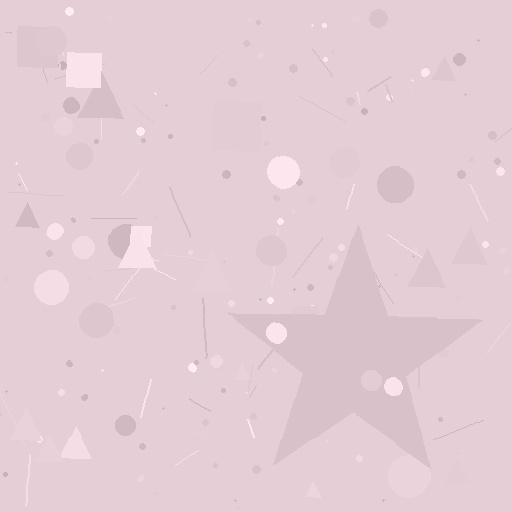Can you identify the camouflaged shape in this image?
The camouflaged shape is a star.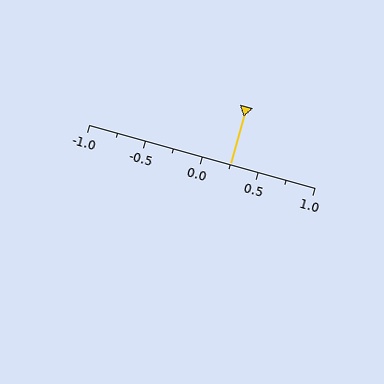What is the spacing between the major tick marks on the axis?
The major ticks are spaced 0.5 apart.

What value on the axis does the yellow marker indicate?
The marker indicates approximately 0.25.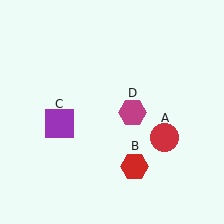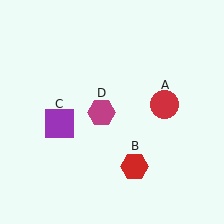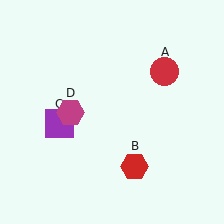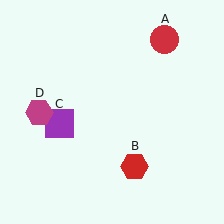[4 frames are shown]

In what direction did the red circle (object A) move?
The red circle (object A) moved up.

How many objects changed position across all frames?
2 objects changed position: red circle (object A), magenta hexagon (object D).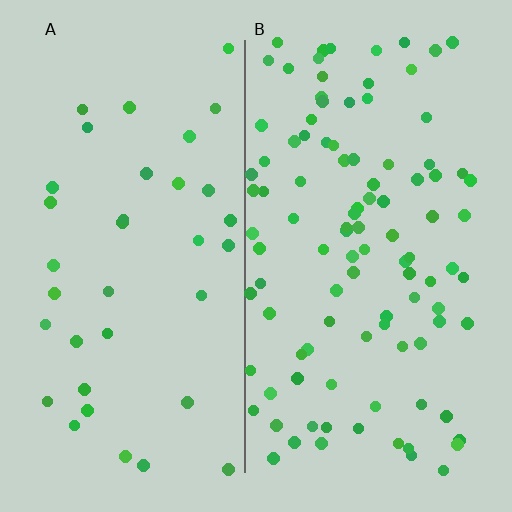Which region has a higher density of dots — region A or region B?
B (the right).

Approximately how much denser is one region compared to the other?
Approximately 2.8× — region B over region A.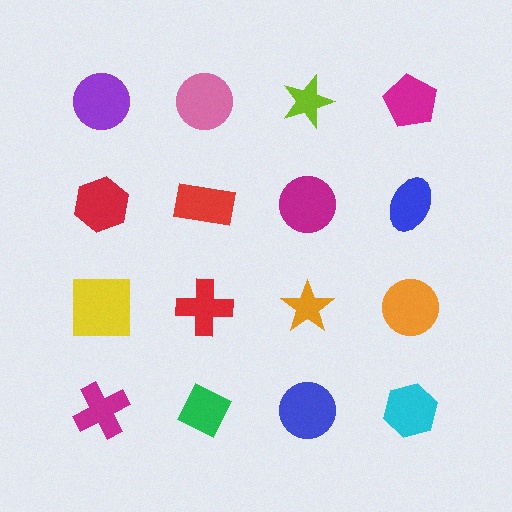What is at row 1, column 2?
A pink circle.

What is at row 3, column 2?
A red cross.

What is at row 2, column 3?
A magenta circle.